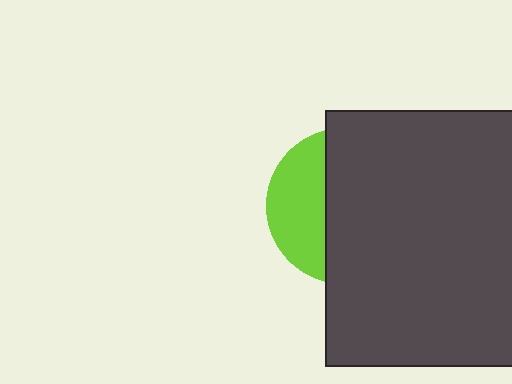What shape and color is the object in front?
The object in front is a dark gray square.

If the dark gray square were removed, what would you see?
You would see the complete lime circle.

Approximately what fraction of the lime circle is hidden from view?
Roughly 65% of the lime circle is hidden behind the dark gray square.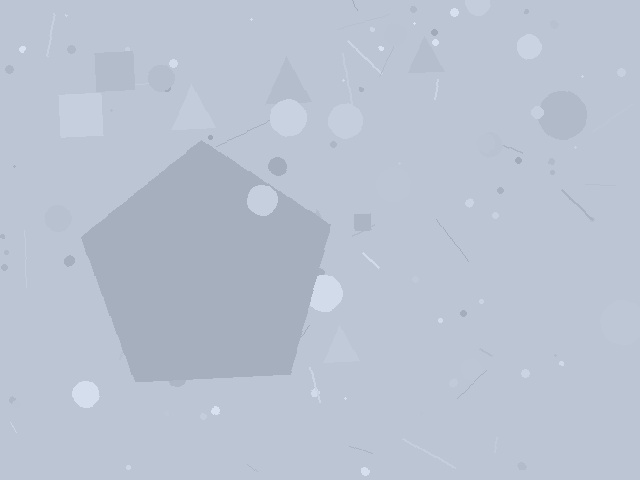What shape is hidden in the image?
A pentagon is hidden in the image.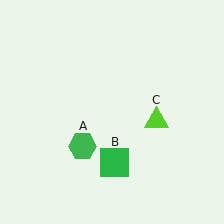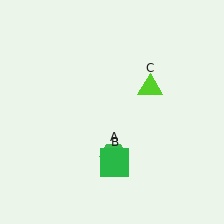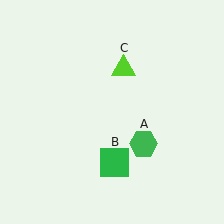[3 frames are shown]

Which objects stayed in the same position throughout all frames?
Green square (object B) remained stationary.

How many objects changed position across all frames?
2 objects changed position: green hexagon (object A), lime triangle (object C).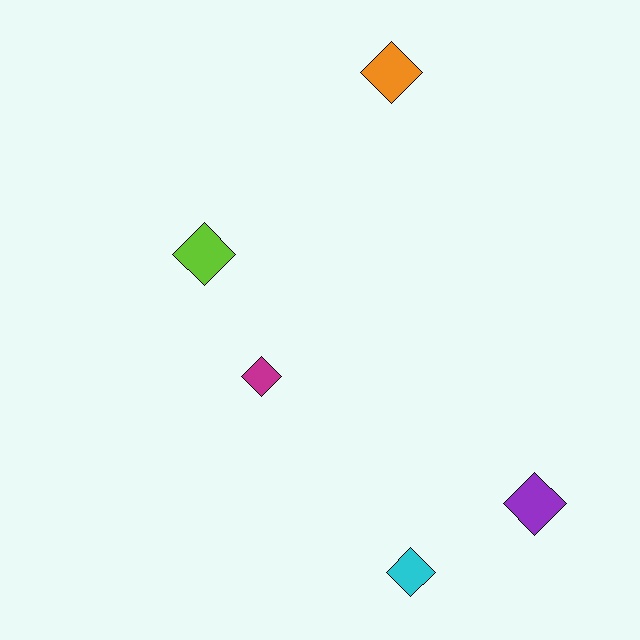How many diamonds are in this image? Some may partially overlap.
There are 5 diamonds.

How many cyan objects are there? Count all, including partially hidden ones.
There is 1 cyan object.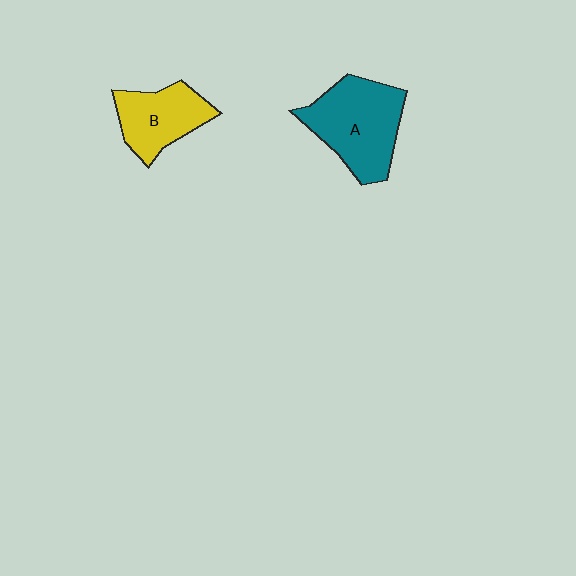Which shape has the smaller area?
Shape B (yellow).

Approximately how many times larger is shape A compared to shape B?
Approximately 1.4 times.